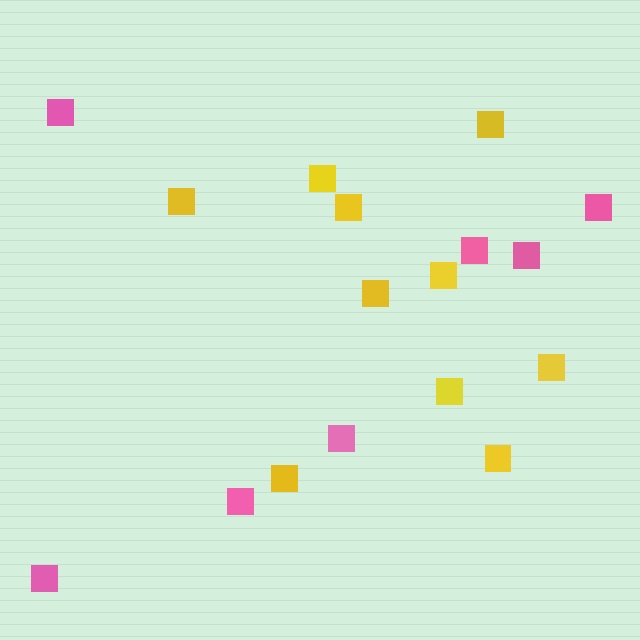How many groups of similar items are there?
There are 2 groups: one group of yellow squares (10) and one group of pink squares (7).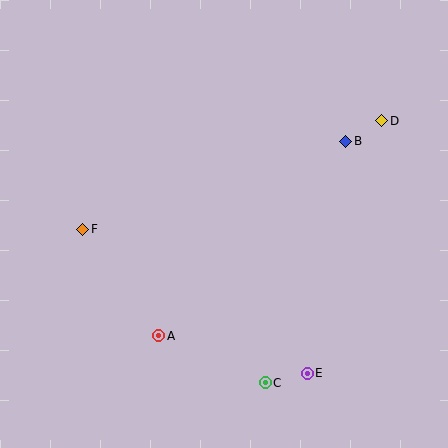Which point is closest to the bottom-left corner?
Point A is closest to the bottom-left corner.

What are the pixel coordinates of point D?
Point D is at (382, 121).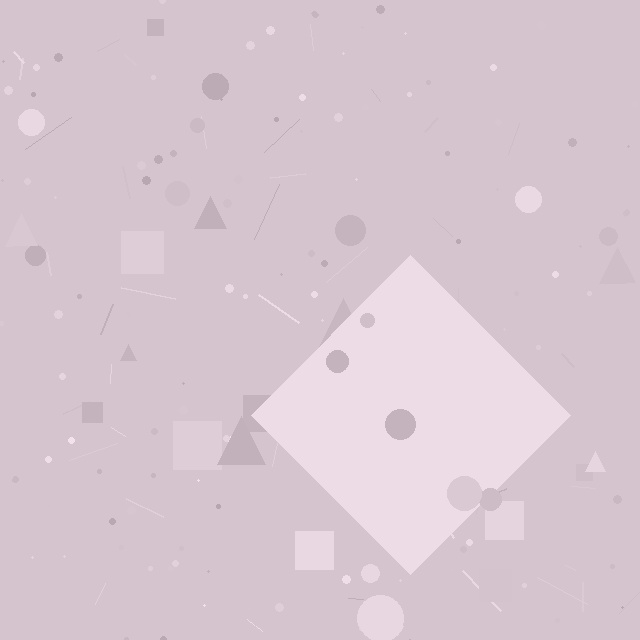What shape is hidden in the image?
A diamond is hidden in the image.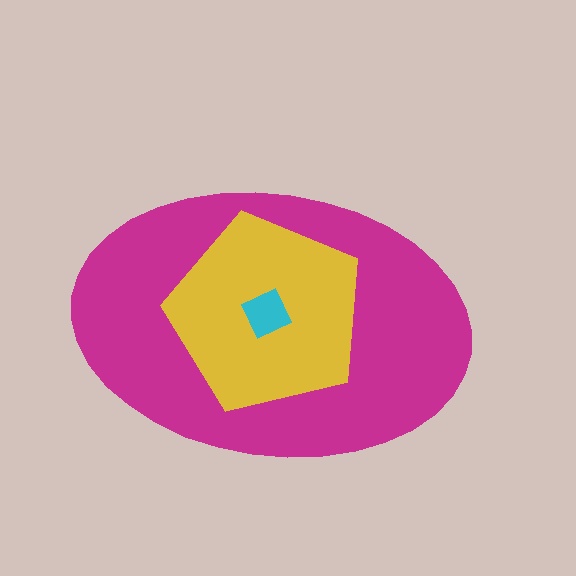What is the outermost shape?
The magenta ellipse.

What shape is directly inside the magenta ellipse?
The yellow pentagon.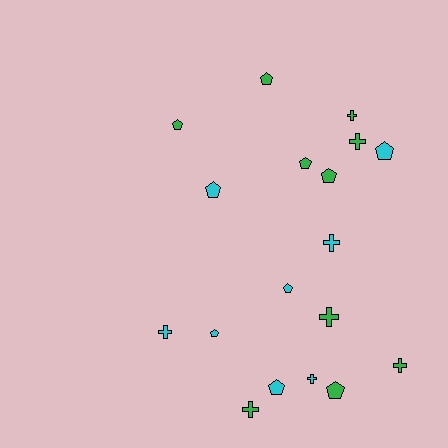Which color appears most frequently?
Green, with 10 objects.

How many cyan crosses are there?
There are 3 cyan crosses.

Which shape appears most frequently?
Pentagon, with 10 objects.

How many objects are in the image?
There are 18 objects.